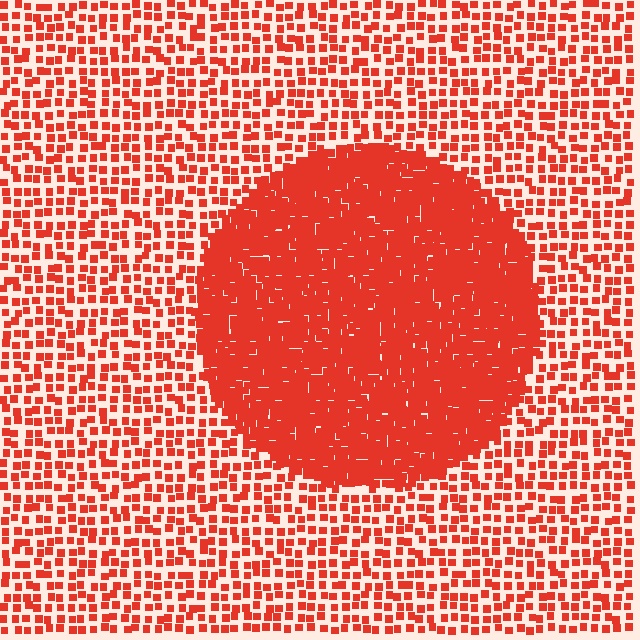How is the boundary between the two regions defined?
The boundary is defined by a change in element density (approximately 2.8x ratio). All elements are the same color, size, and shape.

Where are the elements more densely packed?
The elements are more densely packed inside the circle boundary.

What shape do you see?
I see a circle.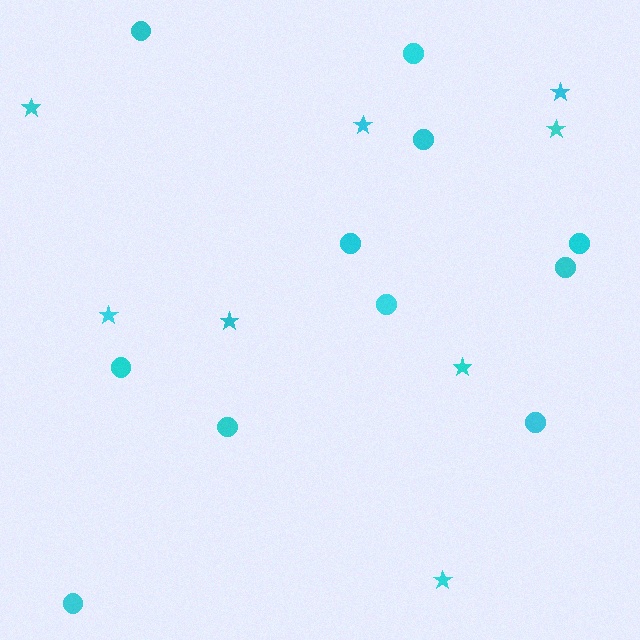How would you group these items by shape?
There are 2 groups: one group of stars (8) and one group of circles (11).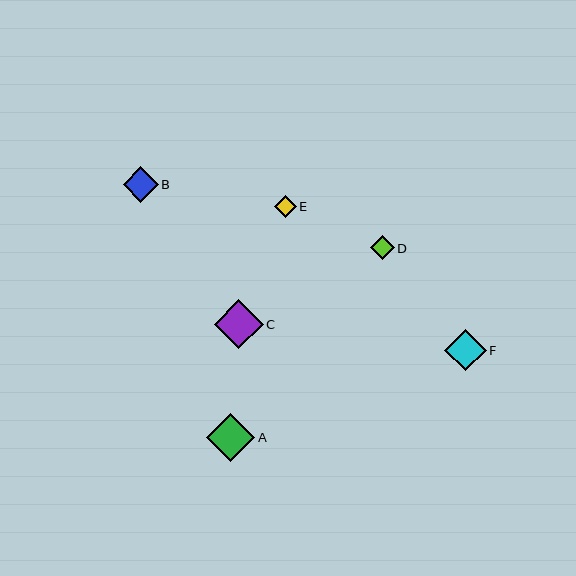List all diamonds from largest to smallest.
From largest to smallest: C, A, F, B, D, E.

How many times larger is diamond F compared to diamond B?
Diamond F is approximately 1.2 times the size of diamond B.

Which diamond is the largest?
Diamond C is the largest with a size of approximately 49 pixels.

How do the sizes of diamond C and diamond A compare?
Diamond C and diamond A are approximately the same size.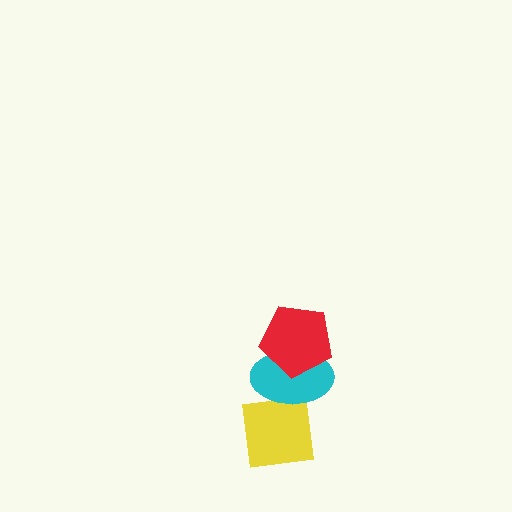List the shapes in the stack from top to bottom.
From top to bottom: the red pentagon, the cyan ellipse, the yellow square.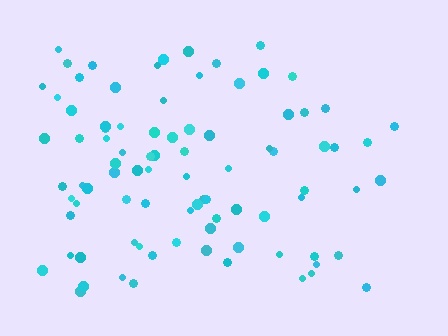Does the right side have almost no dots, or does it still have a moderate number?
Still a moderate number, just noticeably fewer than the left.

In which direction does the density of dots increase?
From right to left, with the left side densest.